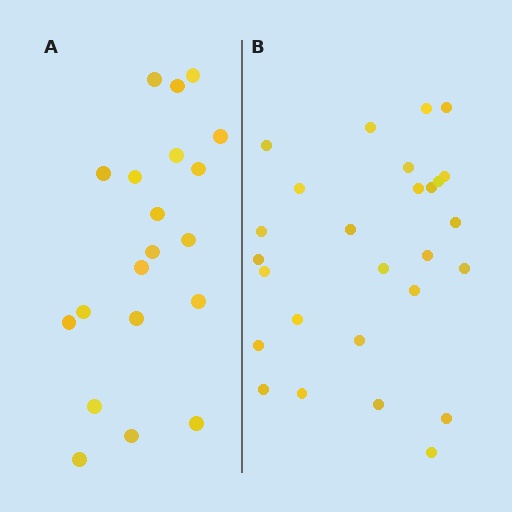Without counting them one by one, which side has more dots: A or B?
Region B (the right region) has more dots.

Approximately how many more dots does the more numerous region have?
Region B has roughly 8 or so more dots than region A.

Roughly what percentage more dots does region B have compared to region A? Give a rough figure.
About 35% more.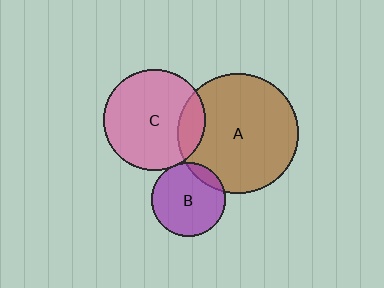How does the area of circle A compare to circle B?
Approximately 2.7 times.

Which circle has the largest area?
Circle A (brown).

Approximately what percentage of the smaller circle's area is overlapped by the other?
Approximately 5%.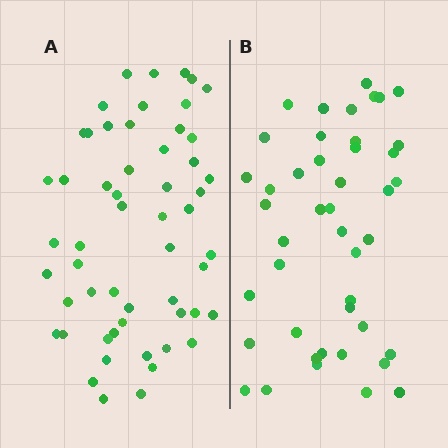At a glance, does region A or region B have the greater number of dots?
Region A (the left region) has more dots.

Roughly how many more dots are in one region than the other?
Region A has roughly 12 or so more dots than region B.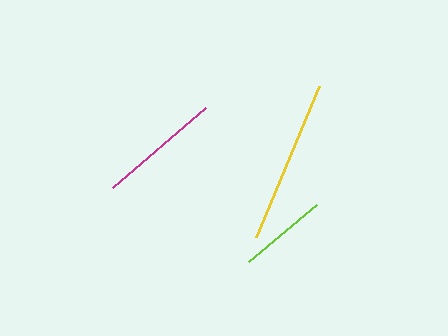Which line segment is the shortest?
The lime line is the shortest at approximately 89 pixels.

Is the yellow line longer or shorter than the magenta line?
The yellow line is longer than the magenta line.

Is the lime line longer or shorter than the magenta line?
The magenta line is longer than the lime line.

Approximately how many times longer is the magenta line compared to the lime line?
The magenta line is approximately 1.4 times the length of the lime line.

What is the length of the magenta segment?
The magenta segment is approximately 122 pixels long.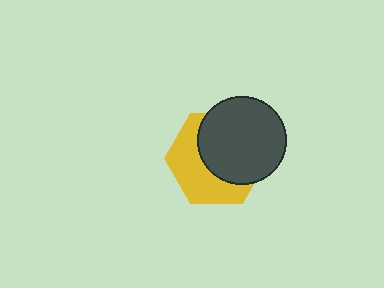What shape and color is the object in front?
The object in front is a dark gray circle.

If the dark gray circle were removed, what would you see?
You would see the complete yellow hexagon.